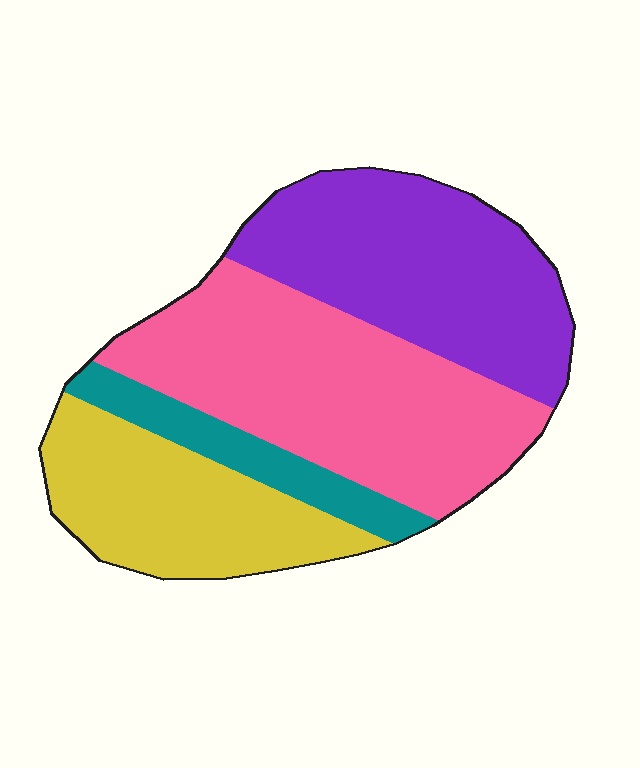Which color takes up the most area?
Pink, at roughly 35%.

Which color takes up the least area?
Teal, at roughly 10%.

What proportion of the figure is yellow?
Yellow covers roughly 20% of the figure.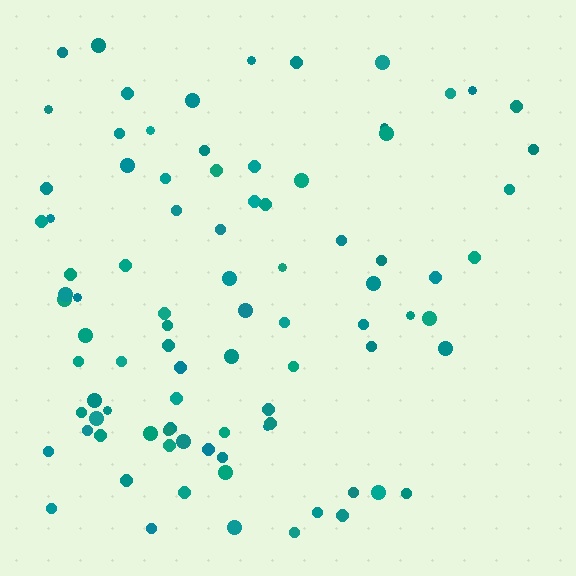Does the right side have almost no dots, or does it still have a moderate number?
Still a moderate number, just noticeably fewer than the left.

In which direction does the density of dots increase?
From right to left, with the left side densest.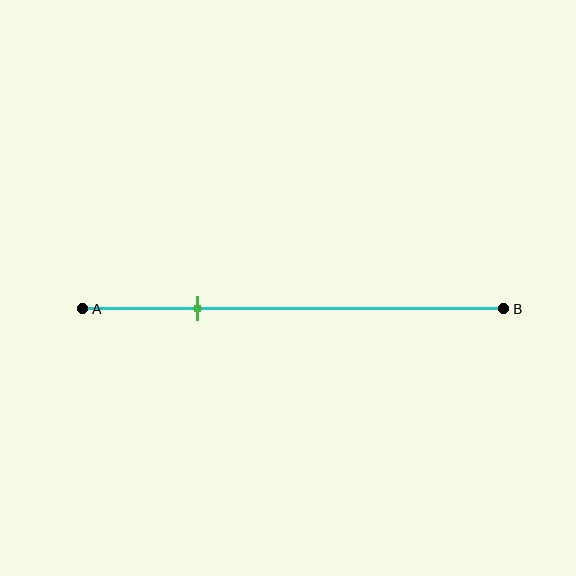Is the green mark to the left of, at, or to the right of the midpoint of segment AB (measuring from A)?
The green mark is to the left of the midpoint of segment AB.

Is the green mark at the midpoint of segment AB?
No, the mark is at about 25% from A, not at the 50% midpoint.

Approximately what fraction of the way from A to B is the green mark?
The green mark is approximately 25% of the way from A to B.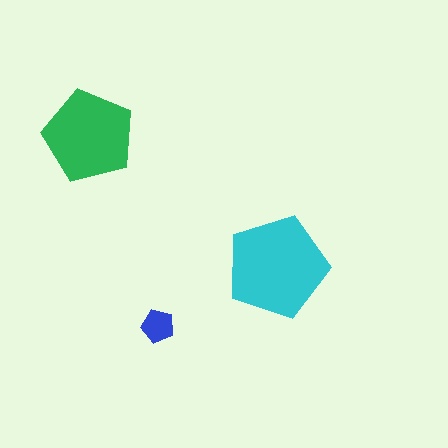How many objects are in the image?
There are 3 objects in the image.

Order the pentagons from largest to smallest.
the cyan one, the green one, the blue one.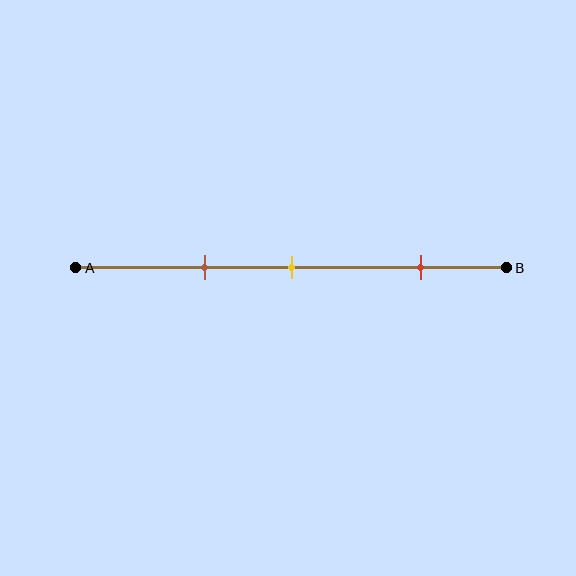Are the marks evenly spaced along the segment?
No, the marks are not evenly spaced.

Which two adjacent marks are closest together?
The brown and yellow marks are the closest adjacent pair.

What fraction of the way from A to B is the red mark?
The red mark is approximately 80% (0.8) of the way from A to B.